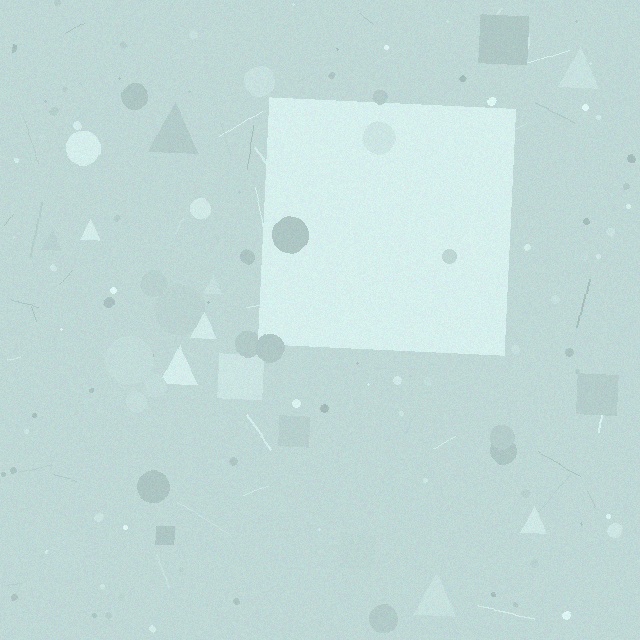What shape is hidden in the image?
A square is hidden in the image.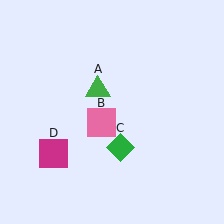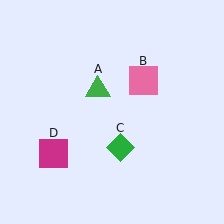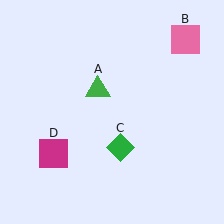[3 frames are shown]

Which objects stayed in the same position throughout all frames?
Green triangle (object A) and green diamond (object C) and magenta square (object D) remained stationary.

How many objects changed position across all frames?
1 object changed position: pink square (object B).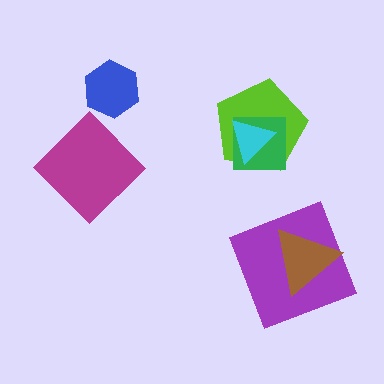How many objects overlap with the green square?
2 objects overlap with the green square.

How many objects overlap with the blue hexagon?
0 objects overlap with the blue hexagon.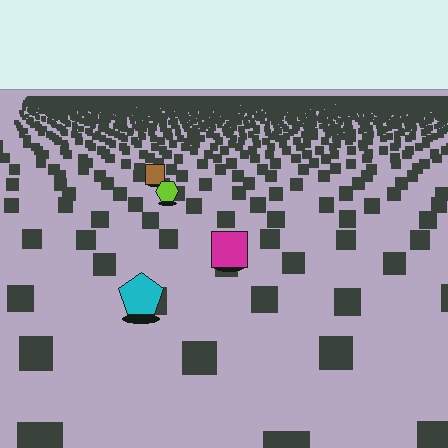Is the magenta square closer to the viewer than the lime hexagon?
Yes. The magenta square is closer — you can tell from the texture gradient: the ground texture is coarser near it.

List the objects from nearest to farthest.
From nearest to farthest: the cyan pentagon, the magenta square, the lime hexagon, the brown square.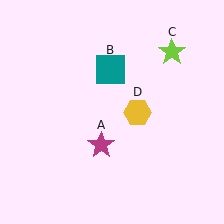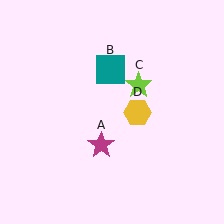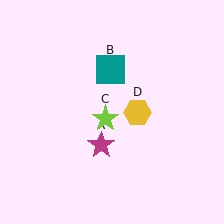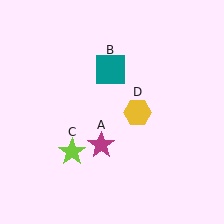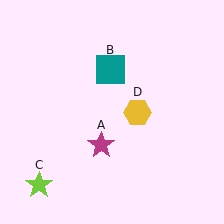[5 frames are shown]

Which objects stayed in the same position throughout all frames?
Magenta star (object A) and teal square (object B) and yellow hexagon (object D) remained stationary.